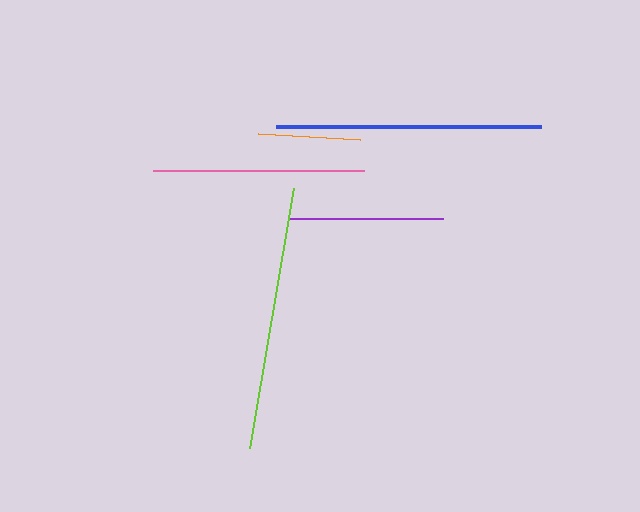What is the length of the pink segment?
The pink segment is approximately 211 pixels long.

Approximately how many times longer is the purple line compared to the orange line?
The purple line is approximately 1.5 times the length of the orange line.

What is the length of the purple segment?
The purple segment is approximately 155 pixels long.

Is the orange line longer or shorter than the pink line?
The pink line is longer than the orange line.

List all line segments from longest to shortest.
From longest to shortest: blue, lime, pink, purple, orange.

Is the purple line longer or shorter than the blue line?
The blue line is longer than the purple line.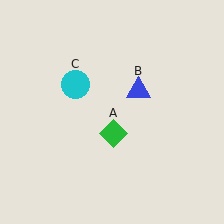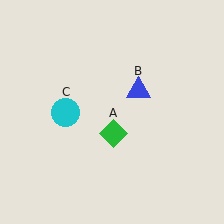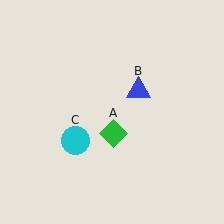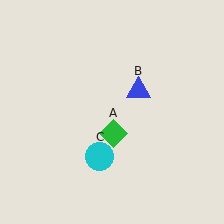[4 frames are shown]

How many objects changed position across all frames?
1 object changed position: cyan circle (object C).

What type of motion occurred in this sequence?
The cyan circle (object C) rotated counterclockwise around the center of the scene.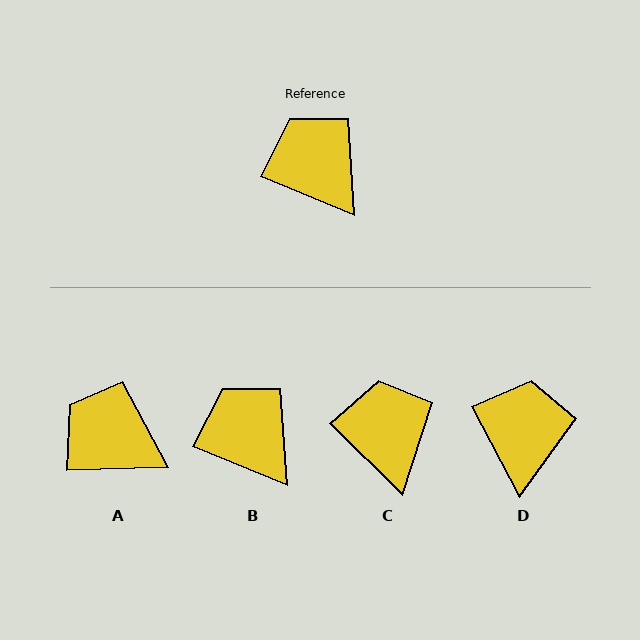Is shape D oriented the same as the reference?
No, it is off by about 40 degrees.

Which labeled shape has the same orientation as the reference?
B.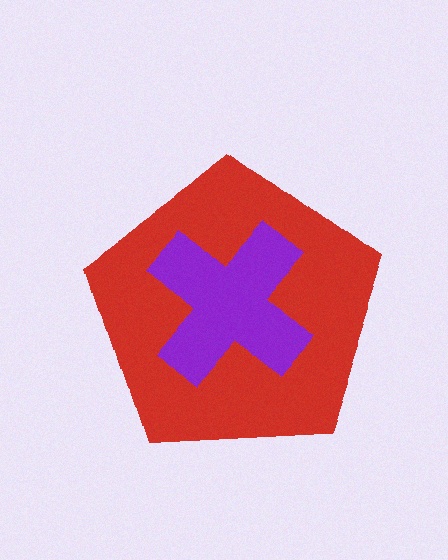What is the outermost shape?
The red pentagon.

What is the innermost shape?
The purple cross.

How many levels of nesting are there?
2.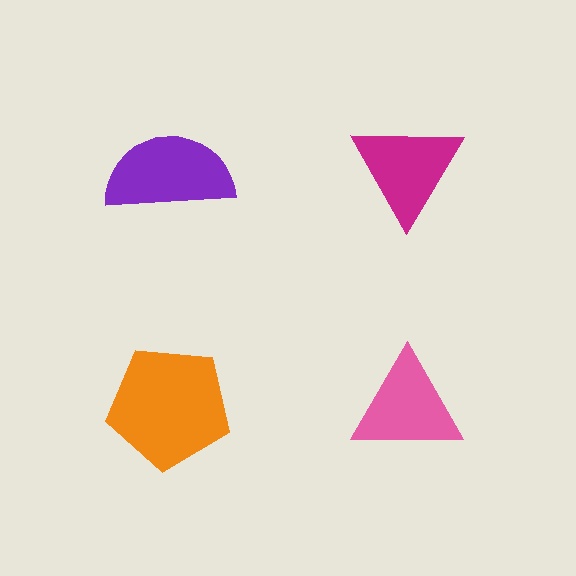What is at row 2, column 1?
An orange pentagon.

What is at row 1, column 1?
A purple semicircle.